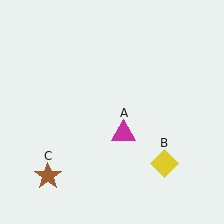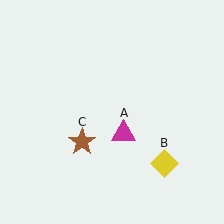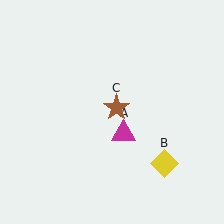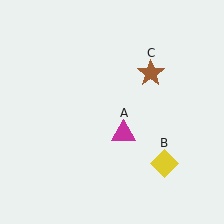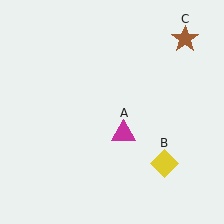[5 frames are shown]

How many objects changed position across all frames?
1 object changed position: brown star (object C).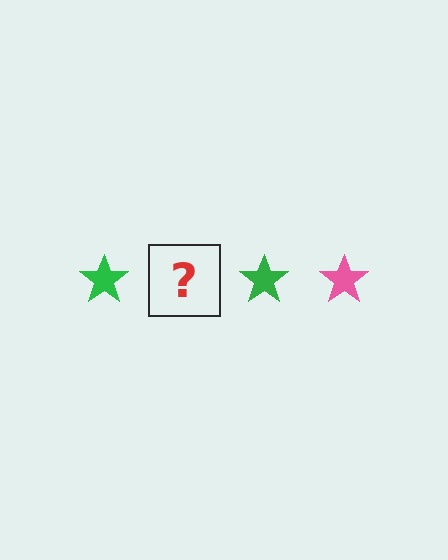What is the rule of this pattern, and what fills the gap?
The rule is that the pattern cycles through green, pink stars. The gap should be filled with a pink star.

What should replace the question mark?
The question mark should be replaced with a pink star.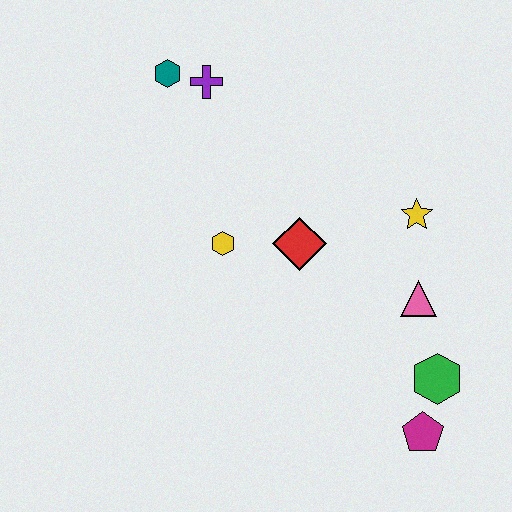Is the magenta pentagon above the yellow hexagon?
No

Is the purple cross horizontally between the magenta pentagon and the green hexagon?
No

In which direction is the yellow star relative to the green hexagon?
The yellow star is above the green hexagon.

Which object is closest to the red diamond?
The yellow hexagon is closest to the red diamond.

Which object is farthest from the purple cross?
The magenta pentagon is farthest from the purple cross.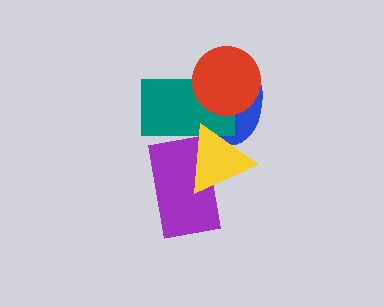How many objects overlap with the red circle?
2 objects overlap with the red circle.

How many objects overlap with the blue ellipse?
3 objects overlap with the blue ellipse.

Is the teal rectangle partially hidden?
Yes, it is partially covered by another shape.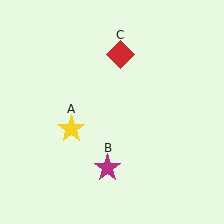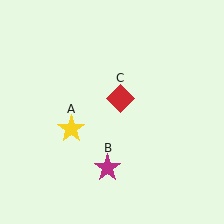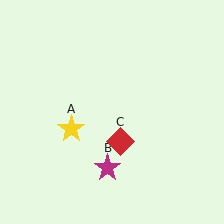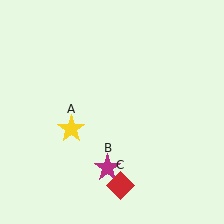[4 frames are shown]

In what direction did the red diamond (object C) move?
The red diamond (object C) moved down.